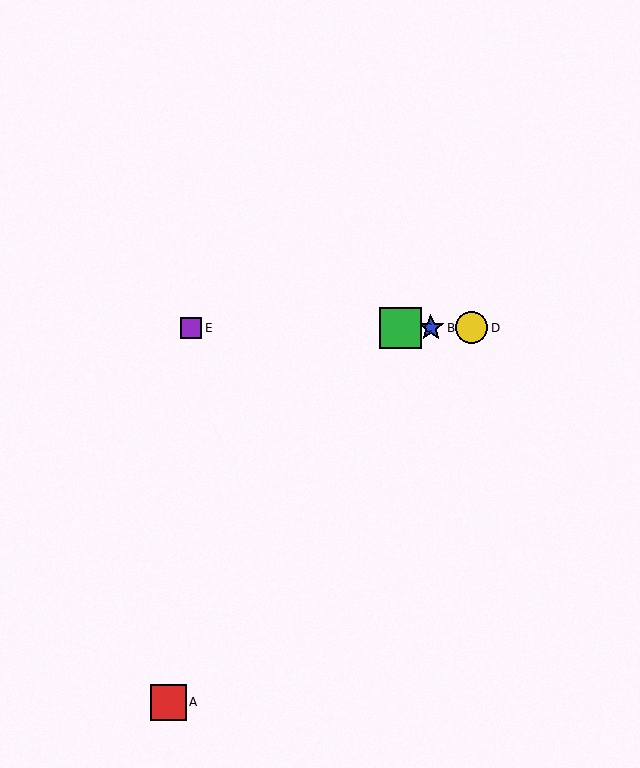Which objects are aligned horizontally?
Objects B, C, D, E are aligned horizontally.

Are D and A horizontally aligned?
No, D is at y≈328 and A is at y≈702.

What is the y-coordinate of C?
Object C is at y≈328.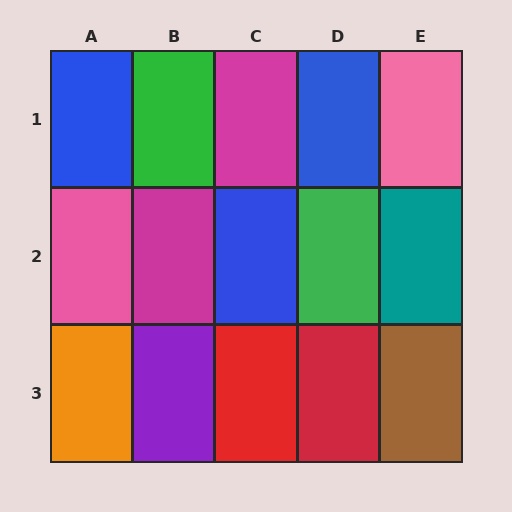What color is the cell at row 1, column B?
Green.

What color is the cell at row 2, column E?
Teal.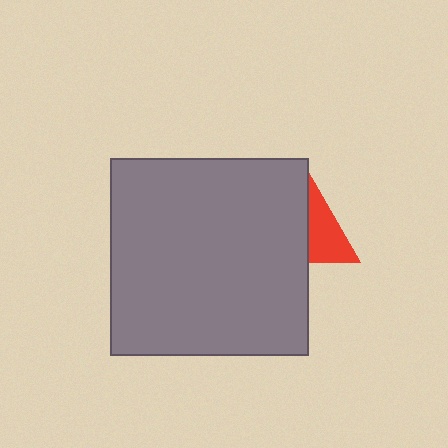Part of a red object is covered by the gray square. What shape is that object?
It is a triangle.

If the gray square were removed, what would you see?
You would see the complete red triangle.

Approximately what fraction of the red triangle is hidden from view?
Roughly 60% of the red triangle is hidden behind the gray square.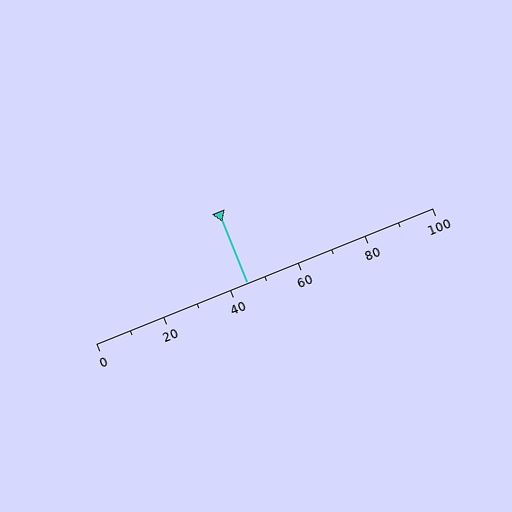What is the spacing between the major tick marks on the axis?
The major ticks are spaced 20 apart.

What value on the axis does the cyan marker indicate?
The marker indicates approximately 45.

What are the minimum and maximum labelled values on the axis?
The axis runs from 0 to 100.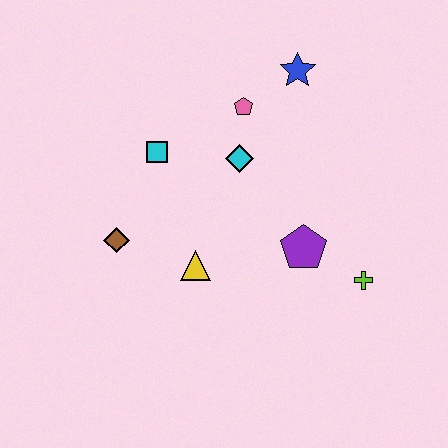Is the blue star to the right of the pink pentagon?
Yes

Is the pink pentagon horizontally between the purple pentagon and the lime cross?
No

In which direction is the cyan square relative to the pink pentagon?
The cyan square is to the left of the pink pentagon.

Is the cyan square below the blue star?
Yes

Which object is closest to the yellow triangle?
The brown diamond is closest to the yellow triangle.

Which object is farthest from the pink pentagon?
The lime cross is farthest from the pink pentagon.